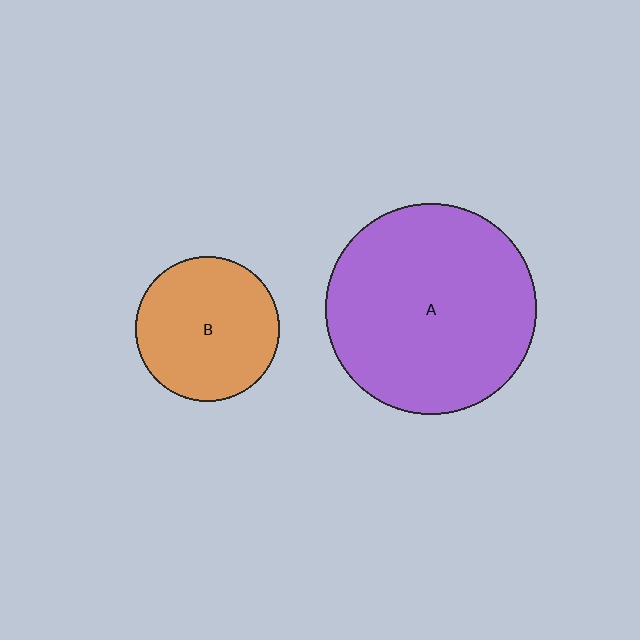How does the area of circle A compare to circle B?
Approximately 2.2 times.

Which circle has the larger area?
Circle A (purple).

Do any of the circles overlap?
No, none of the circles overlap.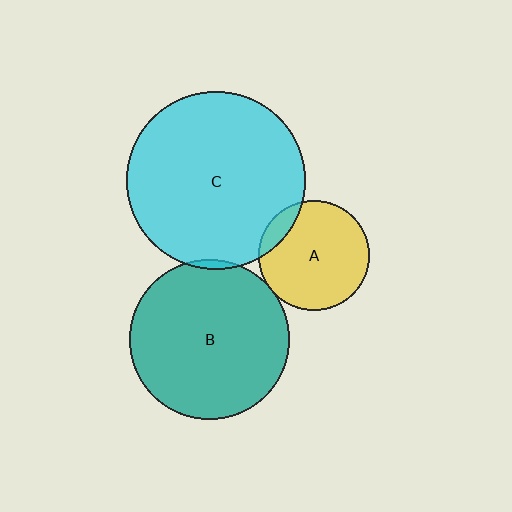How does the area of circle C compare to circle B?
Approximately 1.2 times.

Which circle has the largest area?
Circle C (cyan).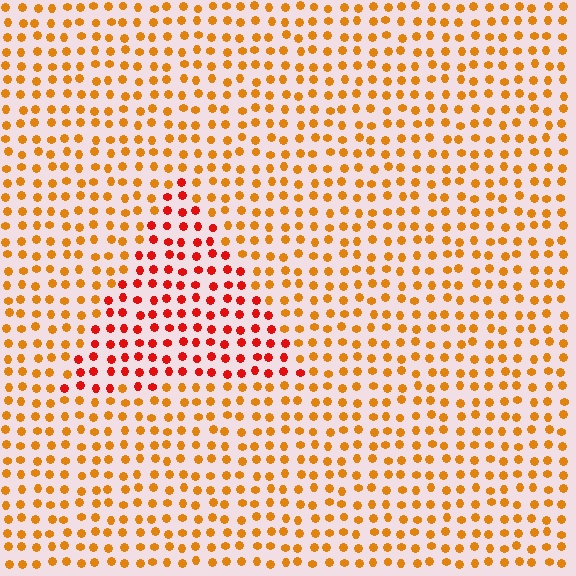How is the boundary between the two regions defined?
The boundary is defined purely by a slight shift in hue (about 33 degrees). Spacing, size, and orientation are identical on both sides.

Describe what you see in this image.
The image is filled with small orange elements in a uniform arrangement. A triangle-shaped region is visible where the elements are tinted to a slightly different hue, forming a subtle color boundary.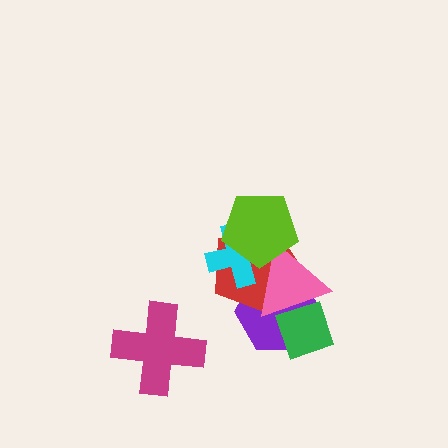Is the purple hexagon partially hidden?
Yes, it is partially covered by another shape.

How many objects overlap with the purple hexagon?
3 objects overlap with the purple hexagon.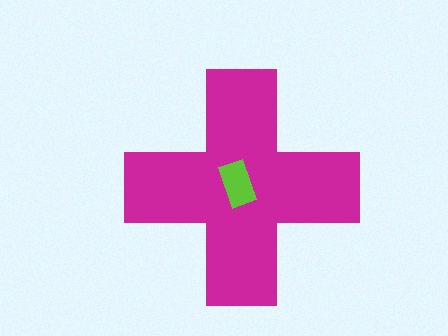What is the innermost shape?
The lime rectangle.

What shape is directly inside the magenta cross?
The lime rectangle.